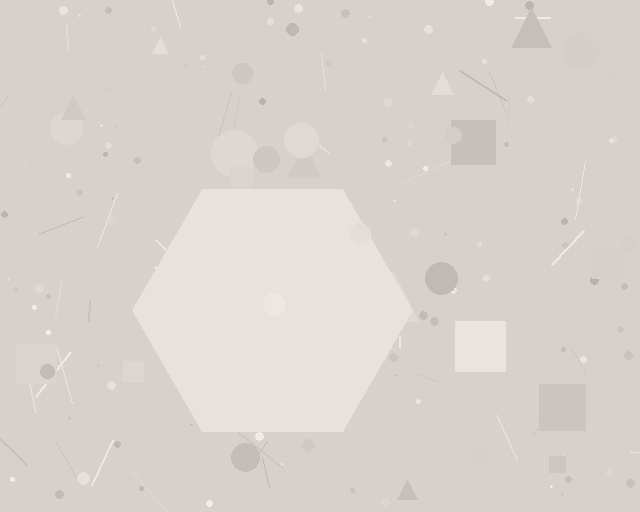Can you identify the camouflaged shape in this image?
The camouflaged shape is a hexagon.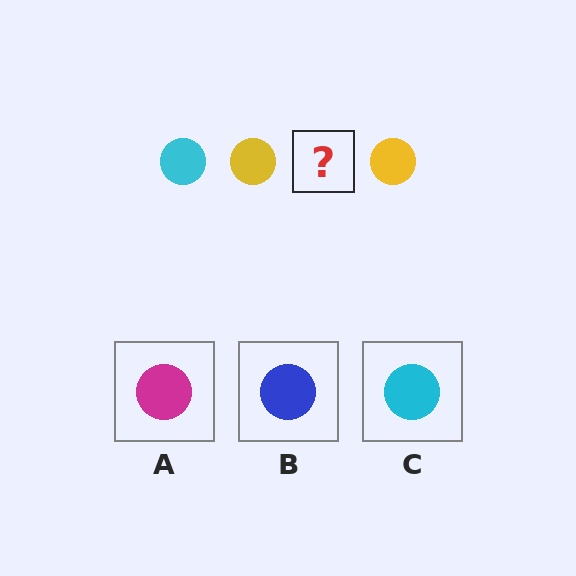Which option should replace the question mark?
Option C.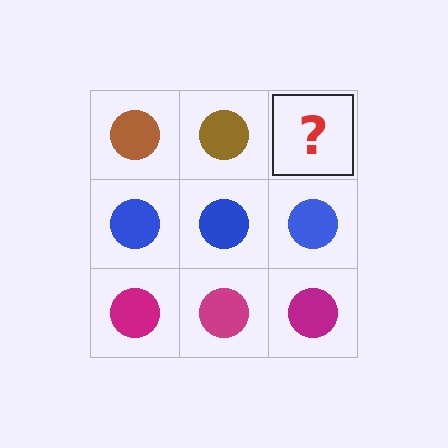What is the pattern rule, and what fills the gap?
The rule is that each row has a consistent color. The gap should be filled with a brown circle.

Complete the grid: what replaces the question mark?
The question mark should be replaced with a brown circle.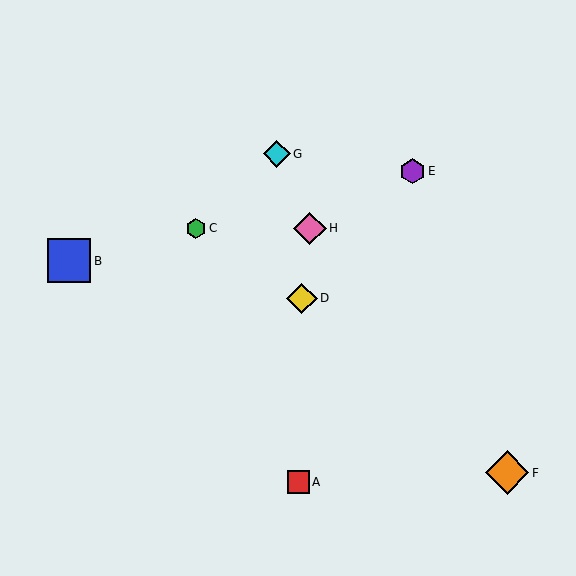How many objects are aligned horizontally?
2 objects (C, H) are aligned horizontally.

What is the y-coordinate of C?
Object C is at y≈228.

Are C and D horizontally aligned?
No, C is at y≈228 and D is at y≈298.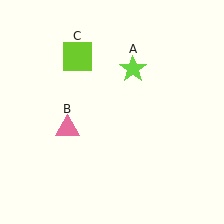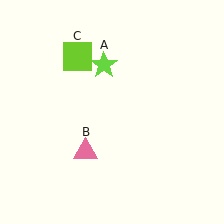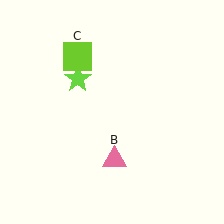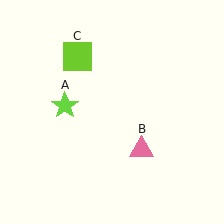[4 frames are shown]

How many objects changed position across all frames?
2 objects changed position: lime star (object A), pink triangle (object B).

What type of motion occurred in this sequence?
The lime star (object A), pink triangle (object B) rotated counterclockwise around the center of the scene.